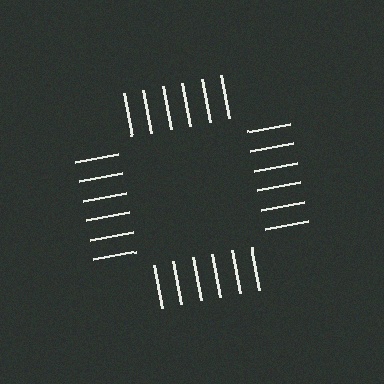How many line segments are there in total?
24 — 6 along each of the 4 edges.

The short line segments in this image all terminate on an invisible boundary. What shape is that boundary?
An illusory square — the line segments terminate on its edges but no continuous stroke is drawn.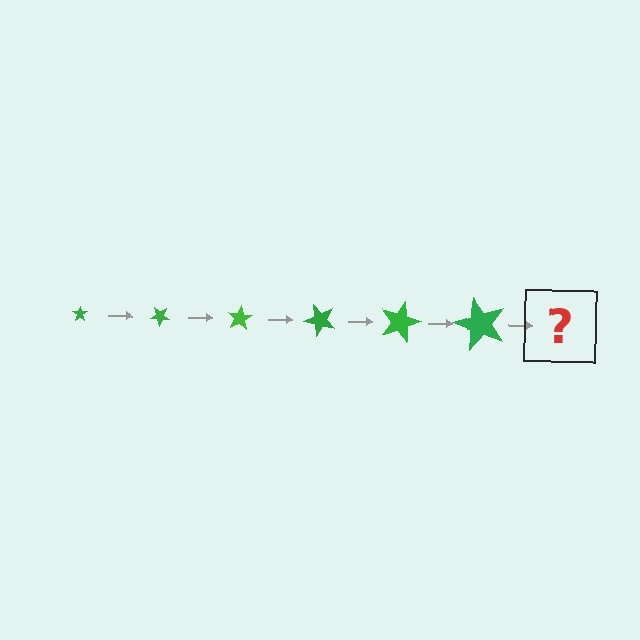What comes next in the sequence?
The next element should be a star, larger than the previous one and rotated 240 degrees from the start.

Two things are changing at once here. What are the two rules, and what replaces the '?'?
The two rules are that the star grows larger each step and it rotates 40 degrees each step. The '?' should be a star, larger than the previous one and rotated 240 degrees from the start.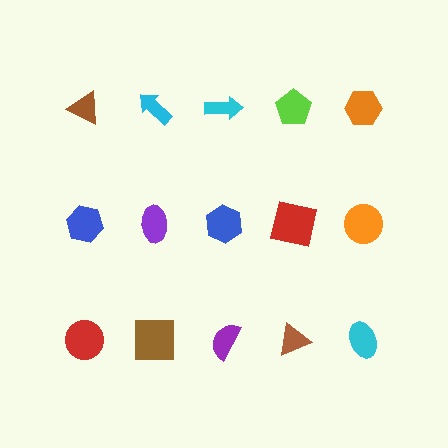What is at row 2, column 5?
An orange circle.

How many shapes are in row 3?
5 shapes.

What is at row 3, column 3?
A purple semicircle.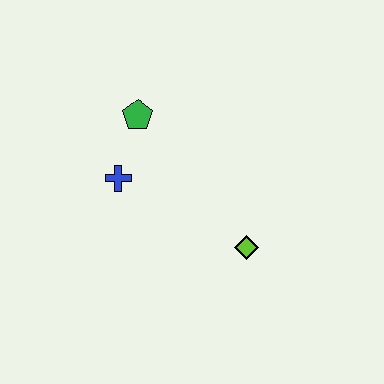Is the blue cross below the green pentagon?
Yes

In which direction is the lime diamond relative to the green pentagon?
The lime diamond is below the green pentagon.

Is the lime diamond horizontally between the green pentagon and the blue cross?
No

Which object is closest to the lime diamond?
The blue cross is closest to the lime diamond.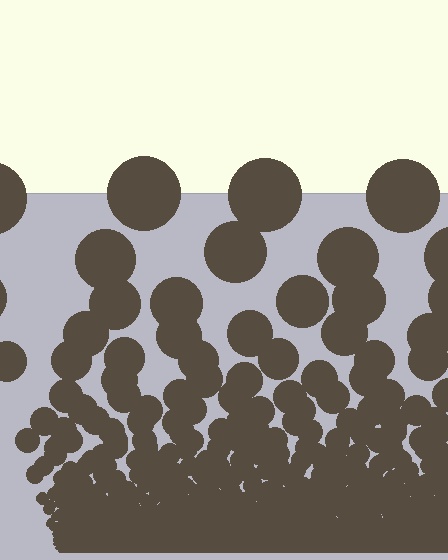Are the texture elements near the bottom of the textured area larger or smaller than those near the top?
Smaller. The gradient is inverted — elements near the bottom are smaller and denser.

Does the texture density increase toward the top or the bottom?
Density increases toward the bottom.